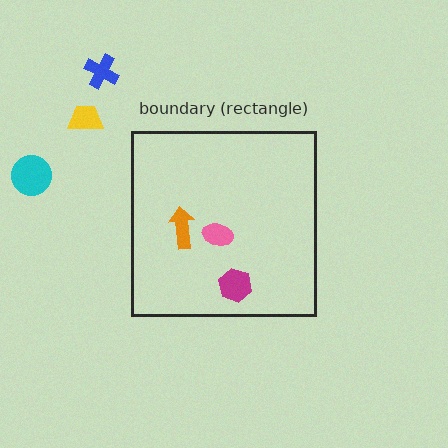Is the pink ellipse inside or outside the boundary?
Inside.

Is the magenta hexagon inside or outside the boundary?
Inside.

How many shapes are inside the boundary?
3 inside, 3 outside.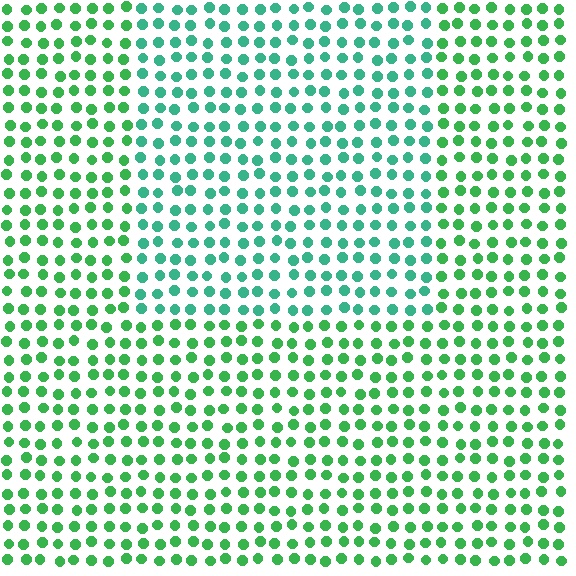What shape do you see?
I see a rectangle.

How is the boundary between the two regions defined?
The boundary is defined purely by a slight shift in hue (about 30 degrees). Spacing, size, and orientation are identical on both sides.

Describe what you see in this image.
The image is filled with small green elements in a uniform arrangement. A rectangle-shaped region is visible where the elements are tinted to a slightly different hue, forming a subtle color boundary.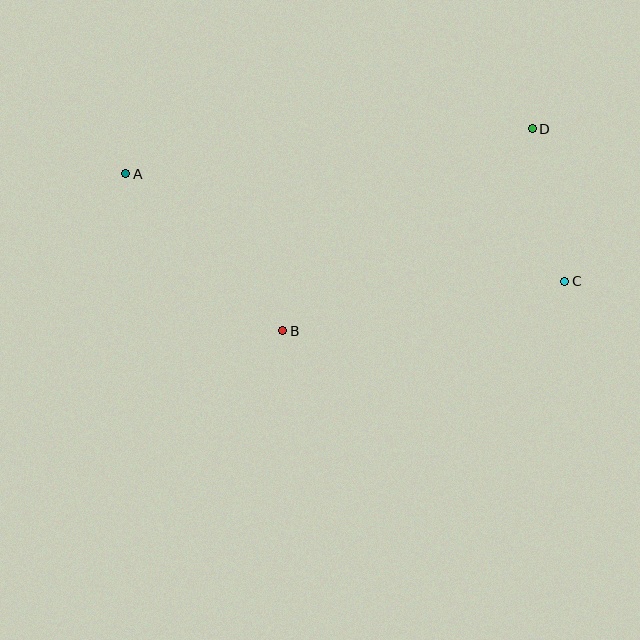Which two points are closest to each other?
Points C and D are closest to each other.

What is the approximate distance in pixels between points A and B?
The distance between A and B is approximately 222 pixels.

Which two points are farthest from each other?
Points A and C are farthest from each other.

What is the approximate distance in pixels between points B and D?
The distance between B and D is approximately 321 pixels.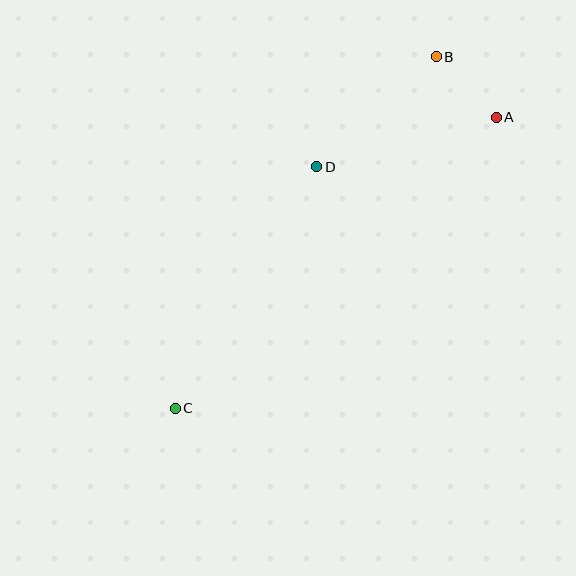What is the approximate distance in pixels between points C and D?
The distance between C and D is approximately 280 pixels.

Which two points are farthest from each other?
Points B and C are farthest from each other.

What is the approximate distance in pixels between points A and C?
The distance between A and C is approximately 433 pixels.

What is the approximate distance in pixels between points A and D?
The distance between A and D is approximately 186 pixels.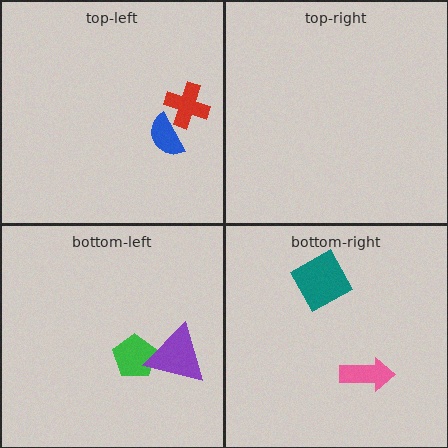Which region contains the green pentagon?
The bottom-left region.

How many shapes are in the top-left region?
2.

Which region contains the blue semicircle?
The top-left region.